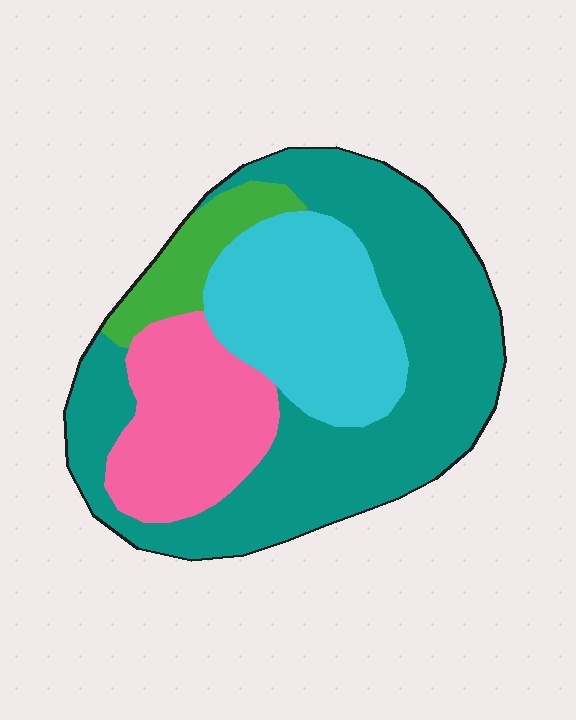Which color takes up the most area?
Teal, at roughly 50%.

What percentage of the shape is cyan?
Cyan covers about 25% of the shape.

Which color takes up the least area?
Green, at roughly 10%.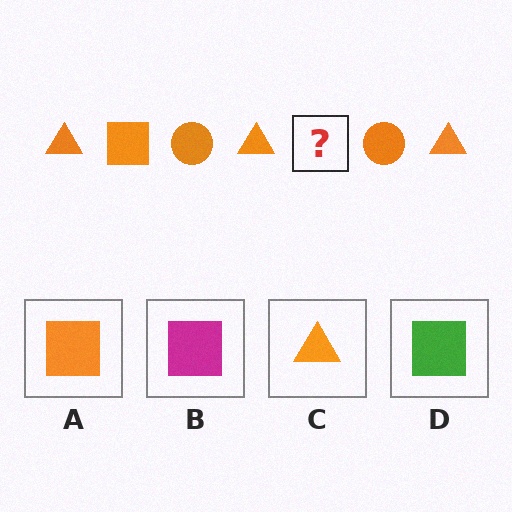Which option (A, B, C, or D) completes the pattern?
A.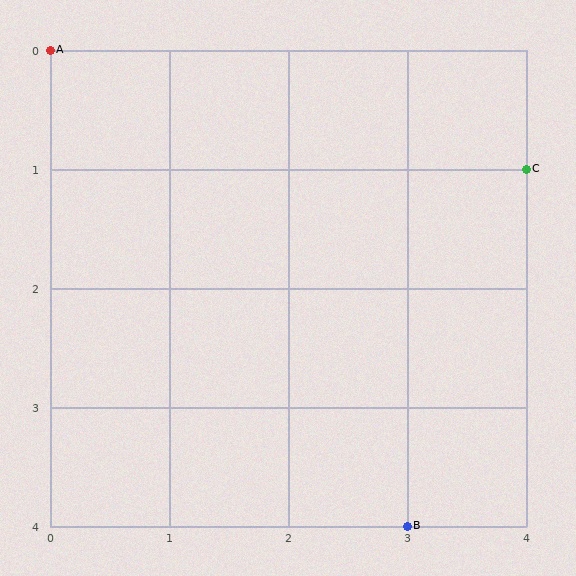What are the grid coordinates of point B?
Point B is at grid coordinates (3, 4).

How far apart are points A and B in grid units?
Points A and B are 3 columns and 4 rows apart (about 5.0 grid units diagonally).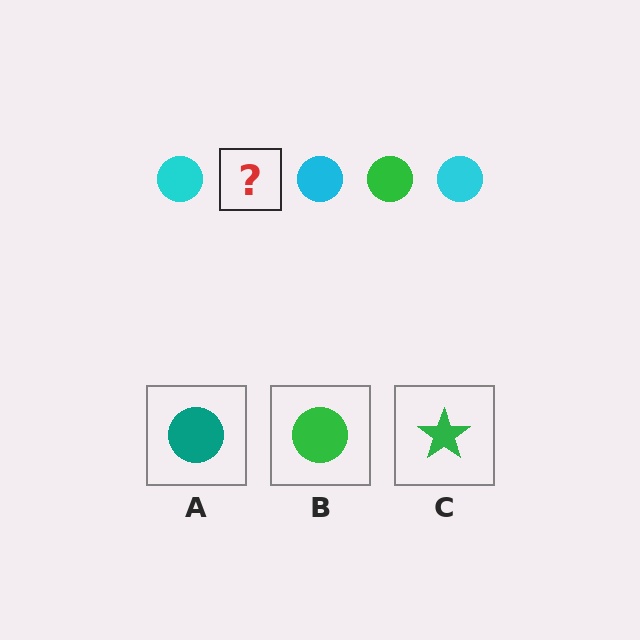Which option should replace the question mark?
Option B.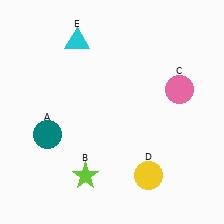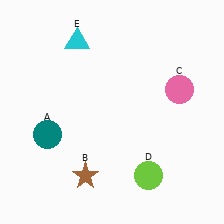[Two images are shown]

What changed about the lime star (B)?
In Image 1, B is lime. In Image 2, it changed to brown.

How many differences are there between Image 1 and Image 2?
There are 2 differences between the two images.